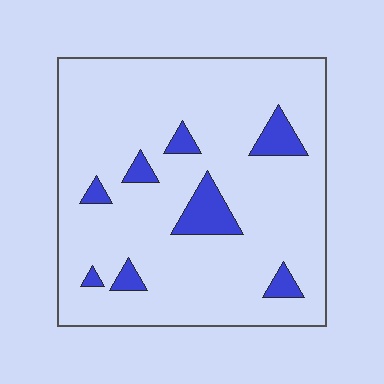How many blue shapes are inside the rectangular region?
8.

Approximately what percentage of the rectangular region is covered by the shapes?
Approximately 10%.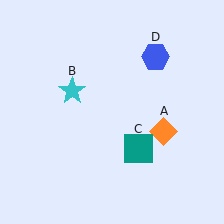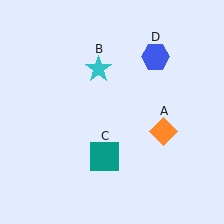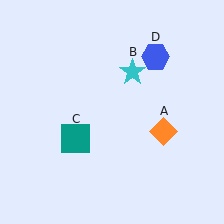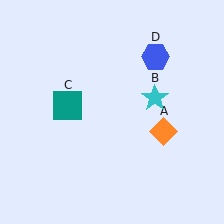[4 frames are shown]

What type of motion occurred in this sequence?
The cyan star (object B), teal square (object C) rotated clockwise around the center of the scene.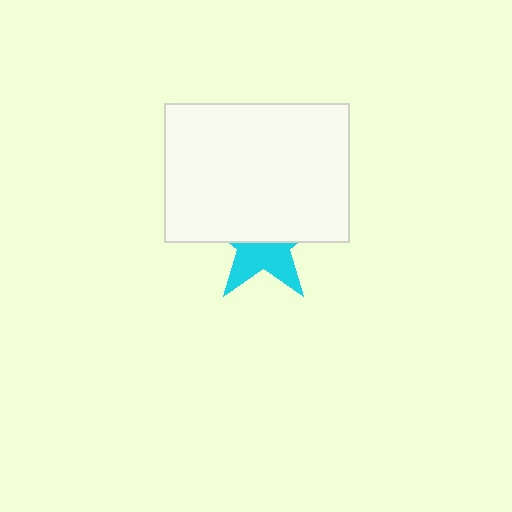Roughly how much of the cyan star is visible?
A small part of it is visible (roughly 43%).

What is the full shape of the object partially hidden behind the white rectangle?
The partially hidden object is a cyan star.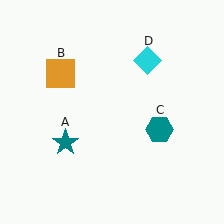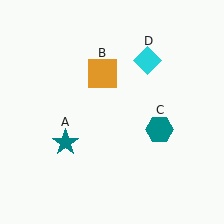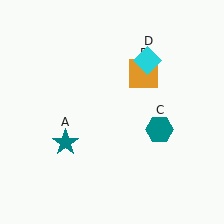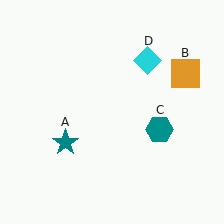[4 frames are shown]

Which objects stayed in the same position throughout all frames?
Teal star (object A) and teal hexagon (object C) and cyan diamond (object D) remained stationary.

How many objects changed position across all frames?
1 object changed position: orange square (object B).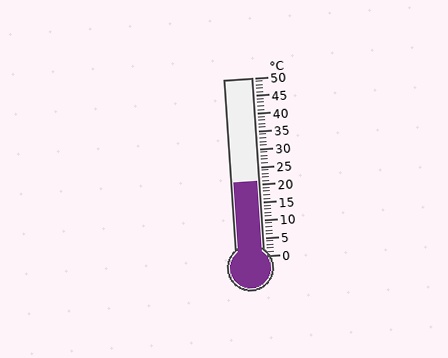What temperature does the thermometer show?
The thermometer shows approximately 21°C.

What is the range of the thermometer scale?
The thermometer scale ranges from 0°C to 50°C.